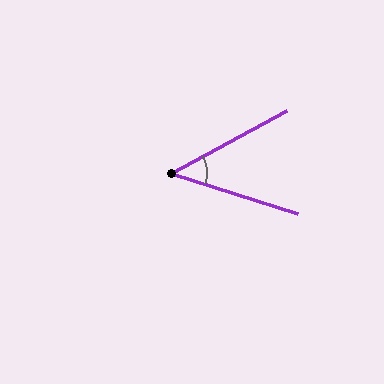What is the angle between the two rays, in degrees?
Approximately 46 degrees.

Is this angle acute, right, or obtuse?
It is acute.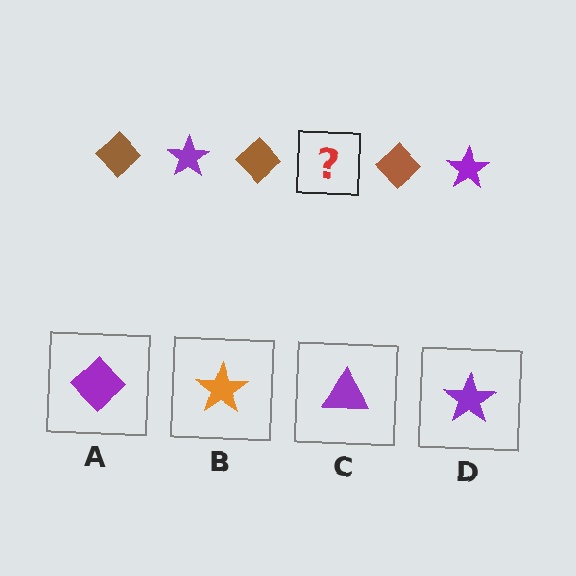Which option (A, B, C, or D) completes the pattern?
D.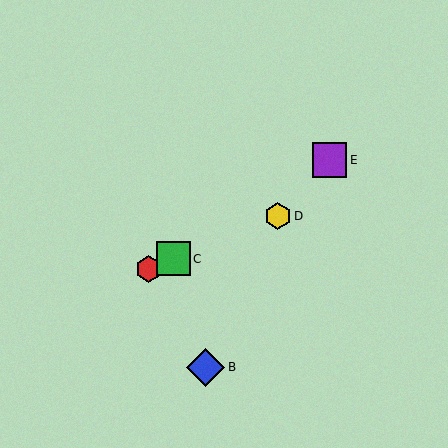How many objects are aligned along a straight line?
3 objects (A, C, D) are aligned along a straight line.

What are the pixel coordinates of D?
Object D is at (278, 216).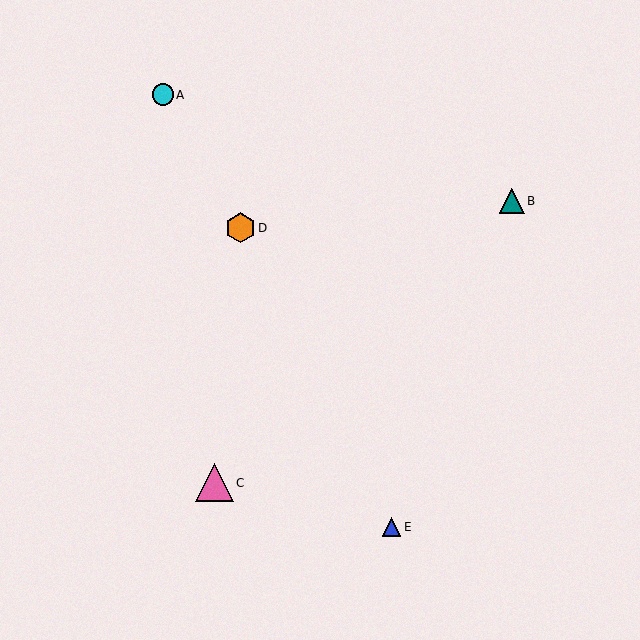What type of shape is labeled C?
Shape C is a pink triangle.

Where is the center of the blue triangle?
The center of the blue triangle is at (392, 527).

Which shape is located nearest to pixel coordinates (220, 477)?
The pink triangle (labeled C) at (214, 483) is nearest to that location.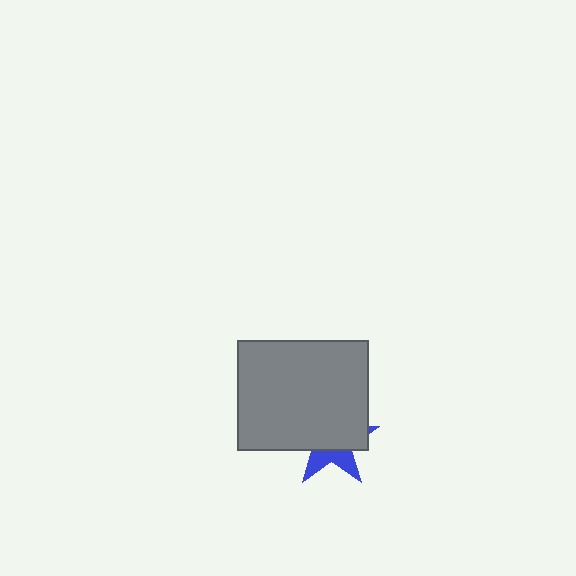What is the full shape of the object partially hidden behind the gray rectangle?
The partially hidden object is a blue star.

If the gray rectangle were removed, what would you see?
You would see the complete blue star.